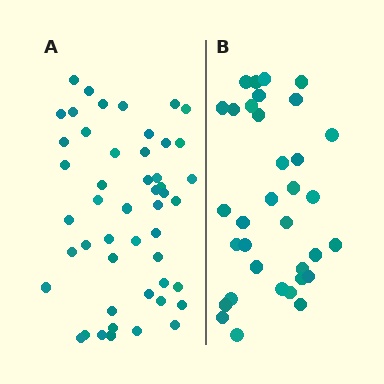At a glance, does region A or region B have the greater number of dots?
Region A (the left region) has more dots.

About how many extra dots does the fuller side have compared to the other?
Region A has approximately 15 more dots than region B.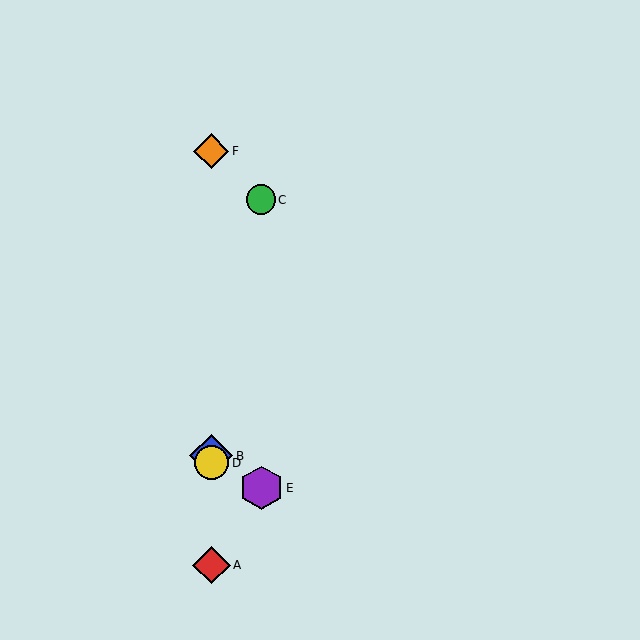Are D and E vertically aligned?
No, D is at x≈211 and E is at x≈262.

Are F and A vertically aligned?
Yes, both are at x≈211.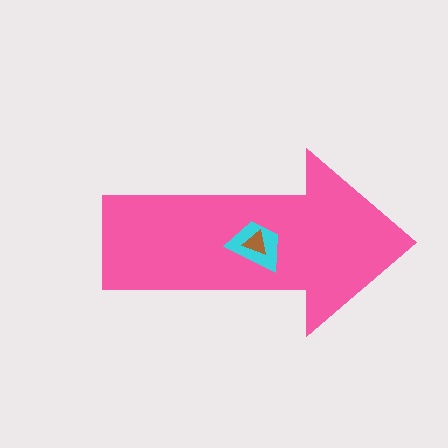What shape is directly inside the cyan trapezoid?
The brown triangle.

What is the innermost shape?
The brown triangle.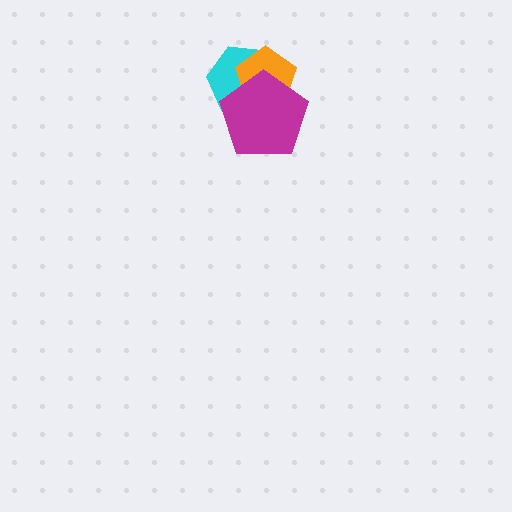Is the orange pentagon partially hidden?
Yes, it is partially covered by another shape.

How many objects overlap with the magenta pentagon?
2 objects overlap with the magenta pentagon.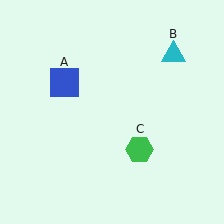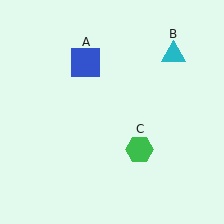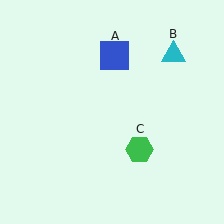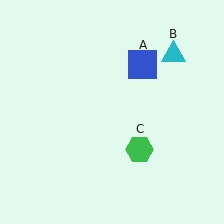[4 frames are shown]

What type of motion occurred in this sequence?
The blue square (object A) rotated clockwise around the center of the scene.